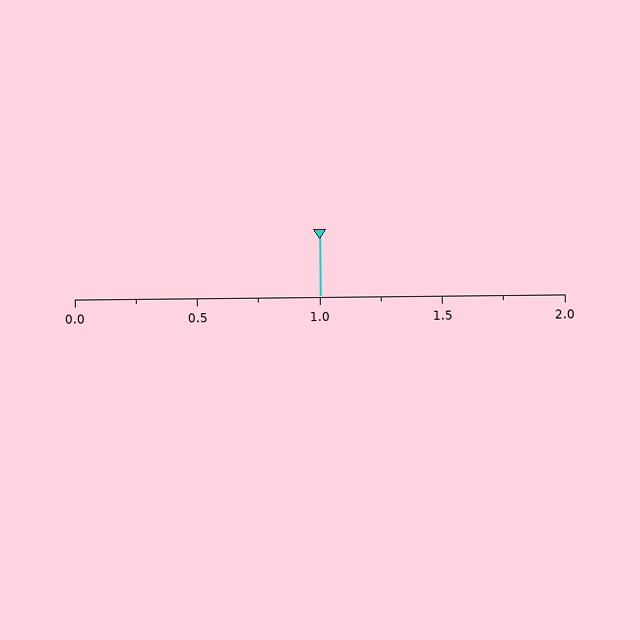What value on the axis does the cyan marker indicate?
The marker indicates approximately 1.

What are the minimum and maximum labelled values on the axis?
The axis runs from 0.0 to 2.0.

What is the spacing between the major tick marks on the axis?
The major ticks are spaced 0.5 apart.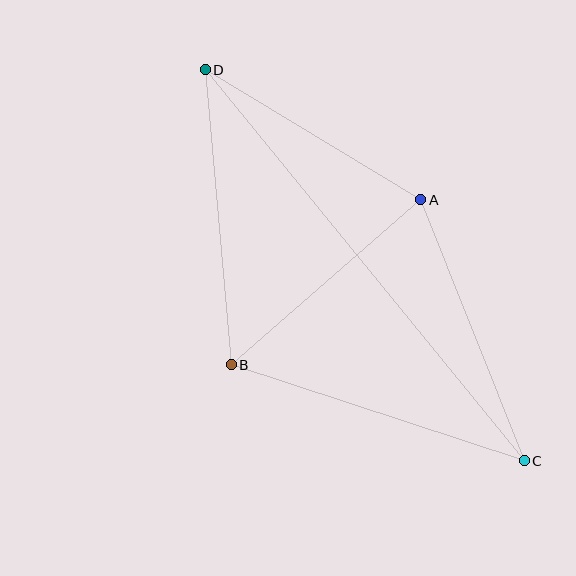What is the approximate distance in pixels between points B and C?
The distance between B and C is approximately 308 pixels.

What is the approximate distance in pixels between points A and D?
The distance between A and D is approximately 252 pixels.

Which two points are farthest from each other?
Points C and D are farthest from each other.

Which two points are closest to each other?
Points A and B are closest to each other.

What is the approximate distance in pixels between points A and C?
The distance between A and C is approximately 280 pixels.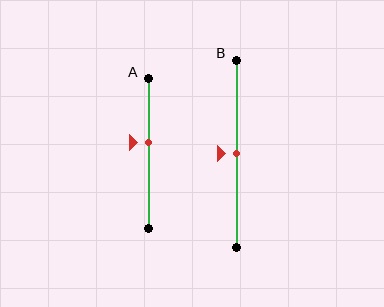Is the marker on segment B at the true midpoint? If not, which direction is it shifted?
Yes, the marker on segment B is at the true midpoint.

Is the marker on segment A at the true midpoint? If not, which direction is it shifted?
No, the marker on segment A is shifted upward by about 7% of the segment length.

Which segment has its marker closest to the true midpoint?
Segment B has its marker closest to the true midpoint.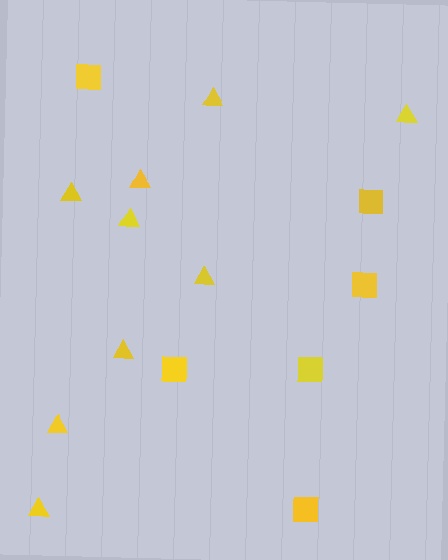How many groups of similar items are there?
There are 2 groups: one group of triangles (9) and one group of squares (6).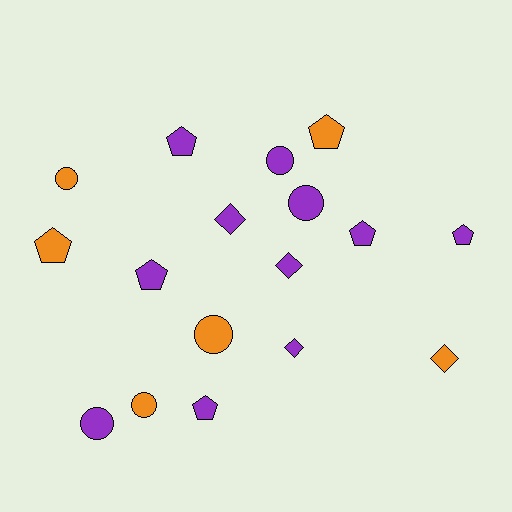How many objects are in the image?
There are 17 objects.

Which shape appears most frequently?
Pentagon, with 7 objects.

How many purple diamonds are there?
There are 3 purple diamonds.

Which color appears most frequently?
Purple, with 11 objects.